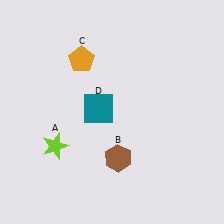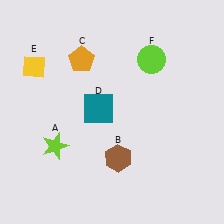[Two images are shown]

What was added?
A yellow diamond (E), a lime circle (F) were added in Image 2.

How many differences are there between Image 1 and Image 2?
There are 2 differences between the two images.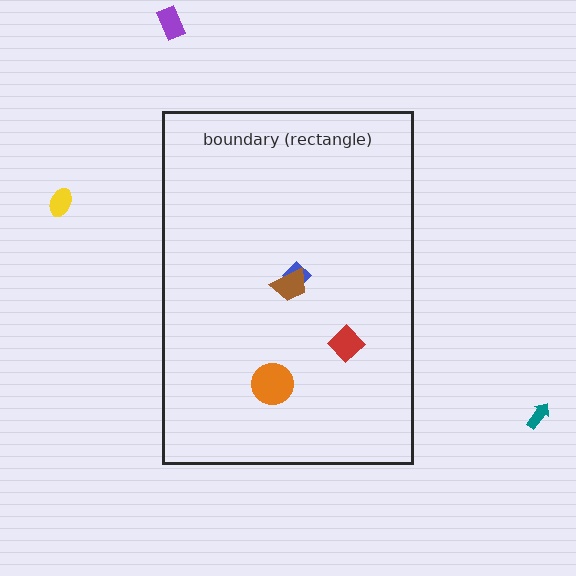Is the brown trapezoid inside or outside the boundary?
Inside.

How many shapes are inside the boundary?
4 inside, 3 outside.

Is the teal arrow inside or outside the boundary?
Outside.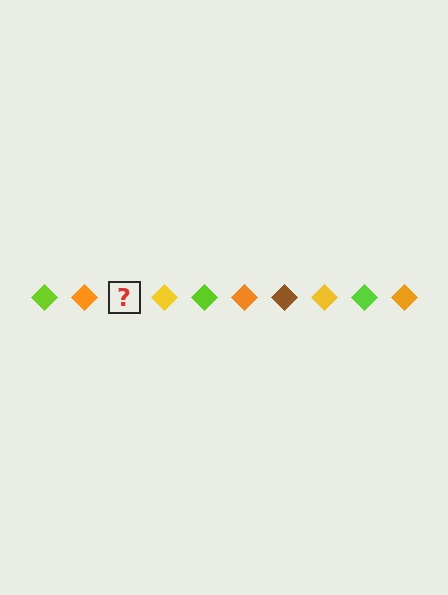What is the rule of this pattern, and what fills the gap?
The rule is that the pattern cycles through lime, orange, brown, yellow diamonds. The gap should be filled with a brown diamond.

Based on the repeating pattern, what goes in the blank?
The blank should be a brown diamond.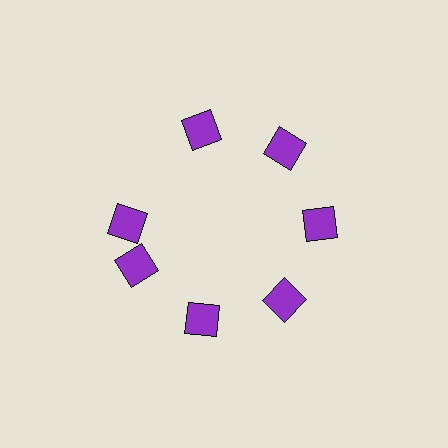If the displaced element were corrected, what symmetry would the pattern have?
It would have 7-fold rotational symmetry — the pattern would map onto itself every 51 degrees.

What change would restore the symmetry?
The symmetry would be restored by rotating it back into even spacing with its neighbors so that all 7 diamonds sit at equal angles and equal distance from the center.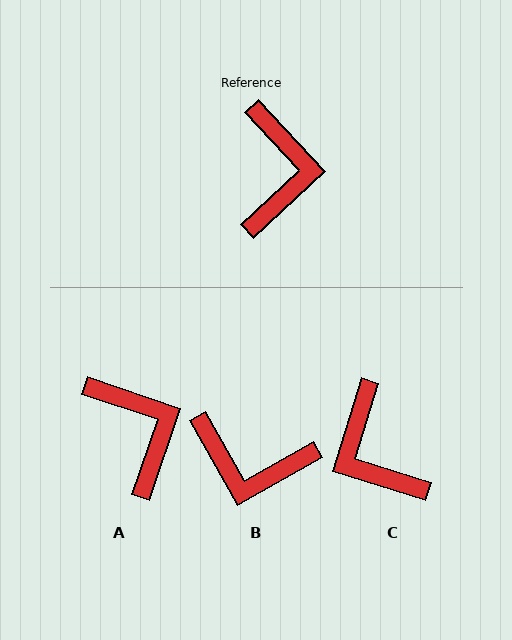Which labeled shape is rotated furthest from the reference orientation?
C, about 150 degrees away.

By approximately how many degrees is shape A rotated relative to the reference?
Approximately 28 degrees counter-clockwise.